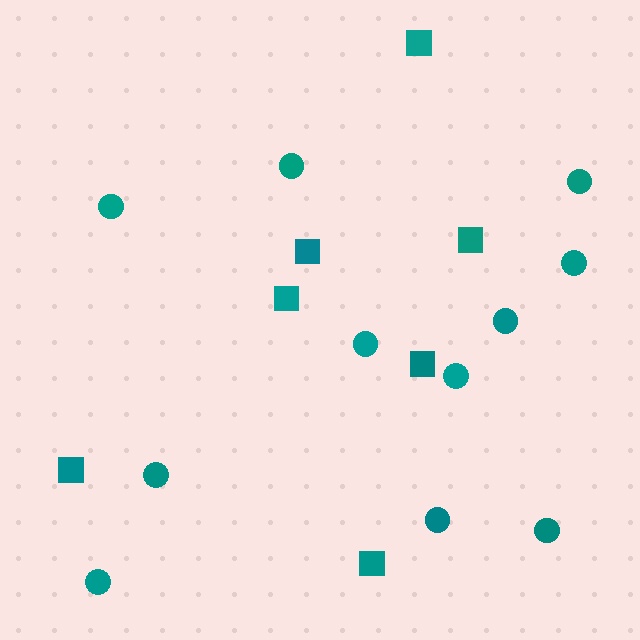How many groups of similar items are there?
There are 2 groups: one group of squares (7) and one group of circles (11).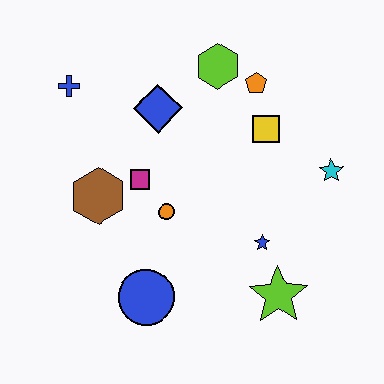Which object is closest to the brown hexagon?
The magenta square is closest to the brown hexagon.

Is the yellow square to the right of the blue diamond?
Yes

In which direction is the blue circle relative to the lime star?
The blue circle is to the left of the lime star.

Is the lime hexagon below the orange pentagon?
No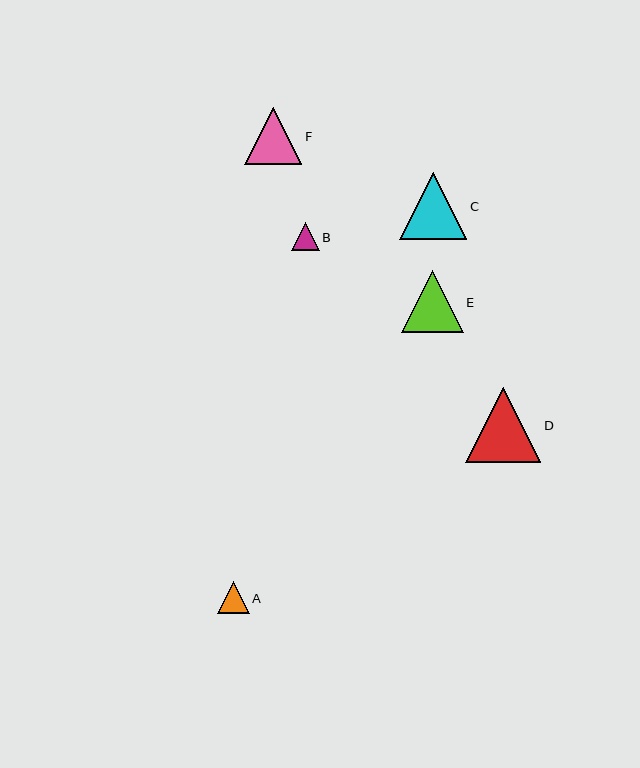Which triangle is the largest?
Triangle D is the largest with a size of approximately 75 pixels.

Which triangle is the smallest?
Triangle B is the smallest with a size of approximately 28 pixels.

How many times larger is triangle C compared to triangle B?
Triangle C is approximately 2.4 times the size of triangle B.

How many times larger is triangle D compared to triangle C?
Triangle D is approximately 1.1 times the size of triangle C.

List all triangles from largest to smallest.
From largest to smallest: D, C, E, F, A, B.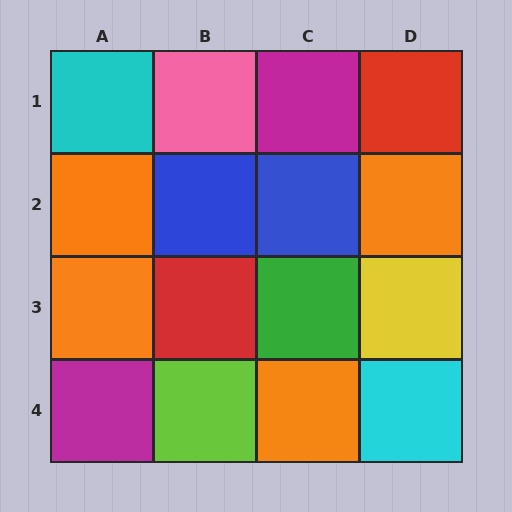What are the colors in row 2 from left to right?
Orange, blue, blue, orange.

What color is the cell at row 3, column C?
Green.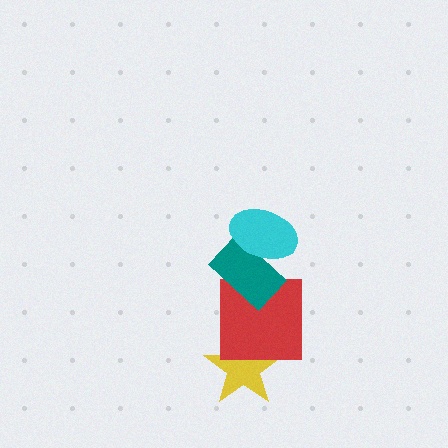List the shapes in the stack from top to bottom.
From top to bottom: the cyan ellipse, the teal rectangle, the red square, the yellow star.